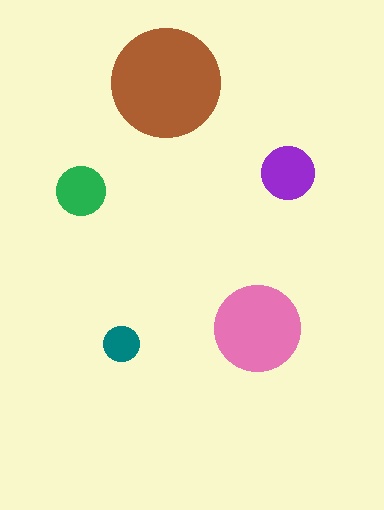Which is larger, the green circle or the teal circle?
The green one.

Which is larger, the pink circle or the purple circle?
The pink one.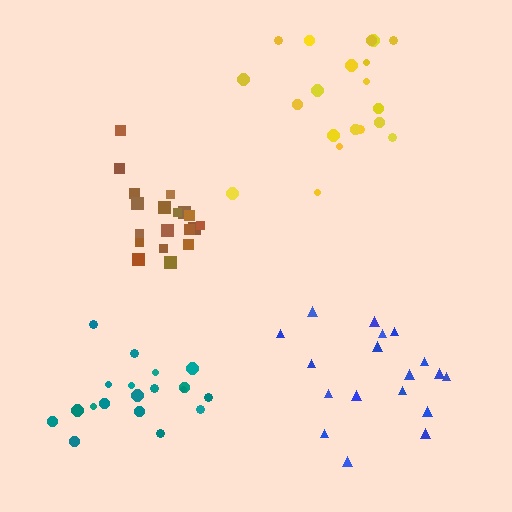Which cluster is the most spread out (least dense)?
Blue.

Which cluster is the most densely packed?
Brown.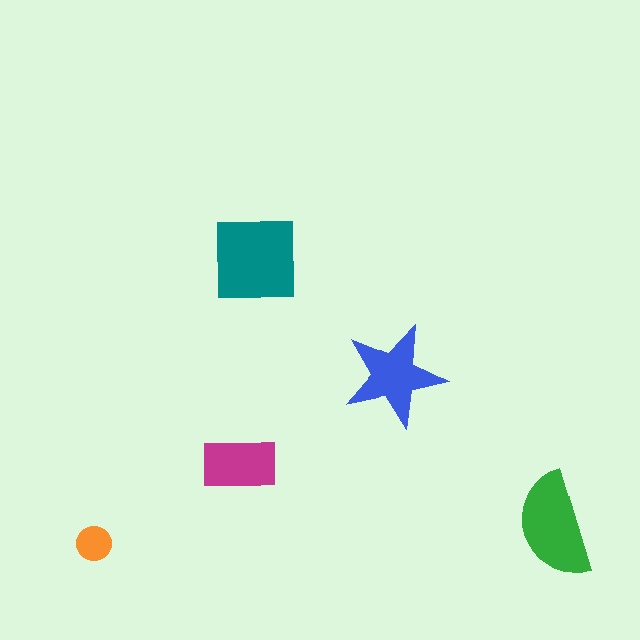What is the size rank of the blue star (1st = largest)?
3rd.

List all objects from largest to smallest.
The teal square, the green semicircle, the blue star, the magenta rectangle, the orange circle.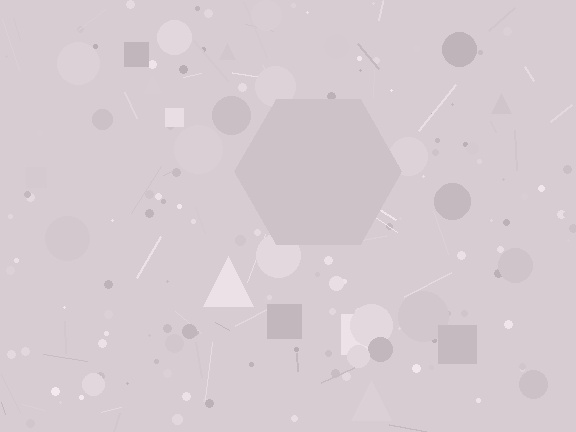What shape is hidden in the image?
A hexagon is hidden in the image.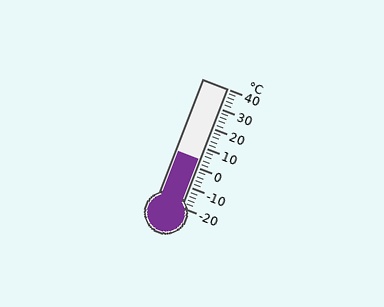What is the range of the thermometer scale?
The thermometer scale ranges from -20°C to 40°C.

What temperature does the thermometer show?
The thermometer shows approximately 4°C.